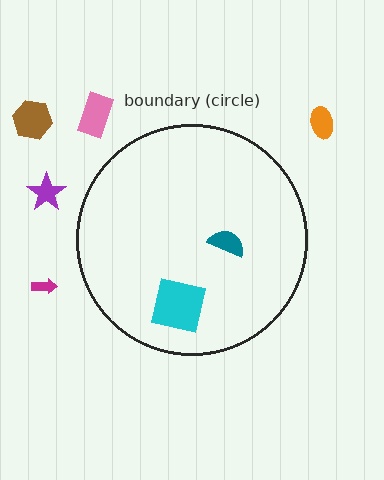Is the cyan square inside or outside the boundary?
Inside.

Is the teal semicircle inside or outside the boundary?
Inside.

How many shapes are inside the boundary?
2 inside, 5 outside.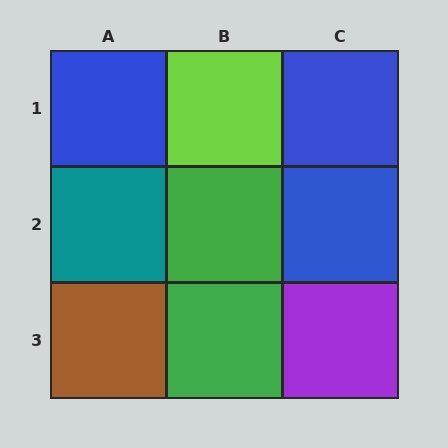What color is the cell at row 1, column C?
Blue.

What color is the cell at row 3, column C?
Purple.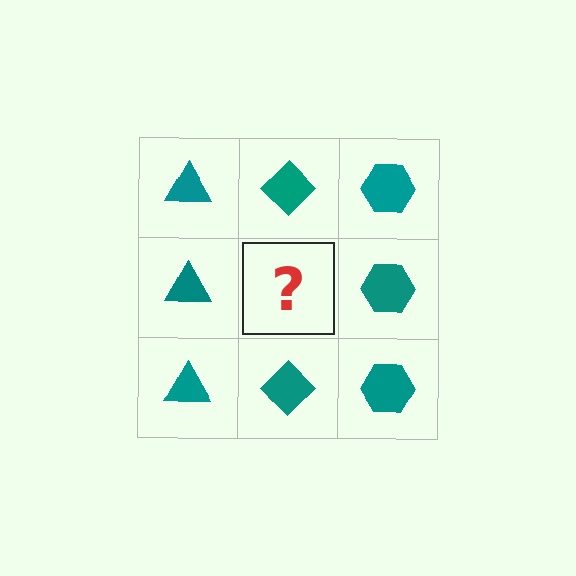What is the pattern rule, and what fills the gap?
The rule is that each column has a consistent shape. The gap should be filled with a teal diamond.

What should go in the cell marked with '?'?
The missing cell should contain a teal diamond.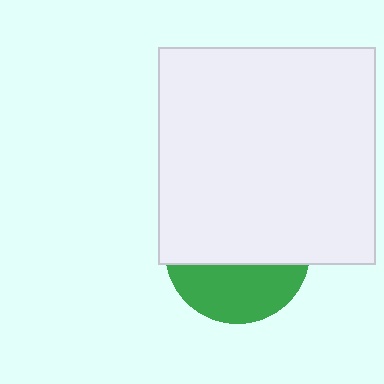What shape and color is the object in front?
The object in front is a white square.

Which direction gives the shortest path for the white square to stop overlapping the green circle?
Moving up gives the shortest separation.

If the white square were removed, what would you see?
You would see the complete green circle.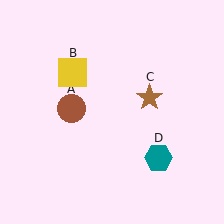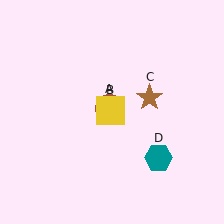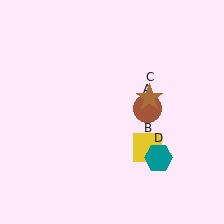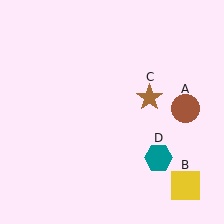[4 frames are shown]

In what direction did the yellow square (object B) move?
The yellow square (object B) moved down and to the right.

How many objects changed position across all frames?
2 objects changed position: brown circle (object A), yellow square (object B).